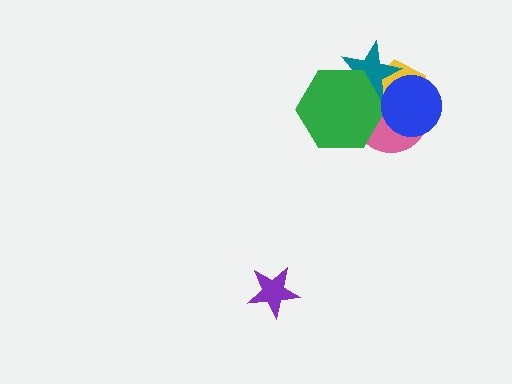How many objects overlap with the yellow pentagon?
4 objects overlap with the yellow pentagon.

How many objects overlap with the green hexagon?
3 objects overlap with the green hexagon.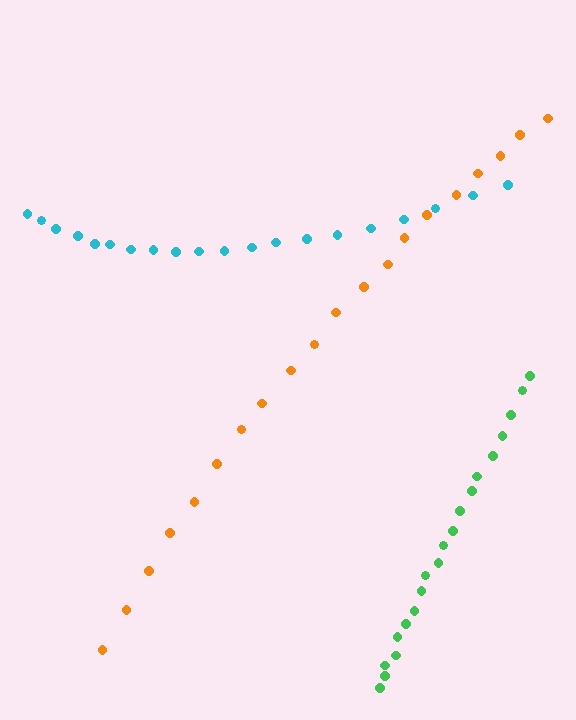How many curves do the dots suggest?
There are 3 distinct paths.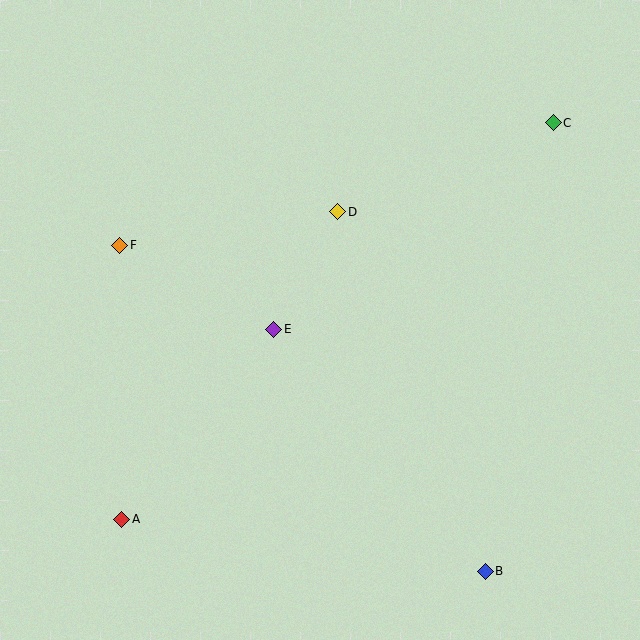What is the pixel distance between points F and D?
The distance between F and D is 221 pixels.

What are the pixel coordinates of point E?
Point E is at (274, 329).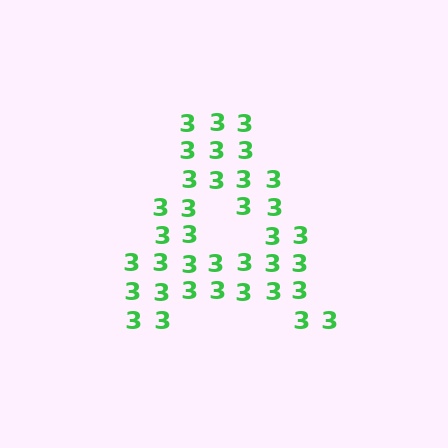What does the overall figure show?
The overall figure shows the letter A.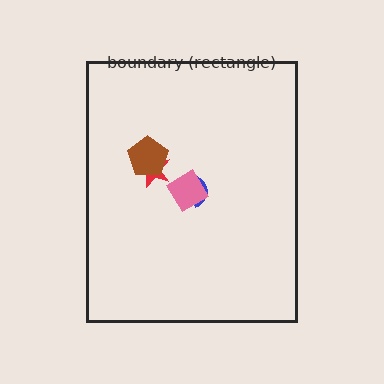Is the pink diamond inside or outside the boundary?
Inside.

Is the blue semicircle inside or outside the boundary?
Inside.